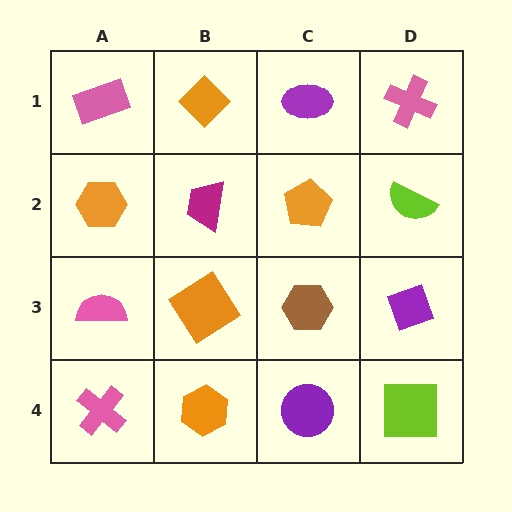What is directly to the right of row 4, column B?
A purple circle.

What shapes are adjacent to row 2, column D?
A pink cross (row 1, column D), a purple diamond (row 3, column D), an orange pentagon (row 2, column C).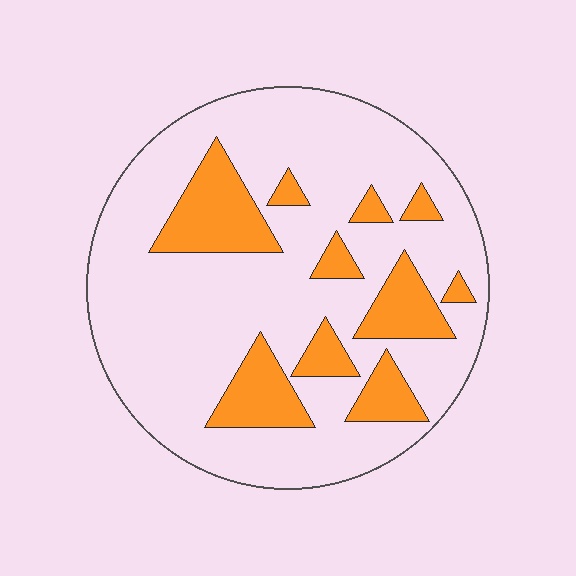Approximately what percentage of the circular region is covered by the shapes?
Approximately 20%.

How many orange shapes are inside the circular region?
10.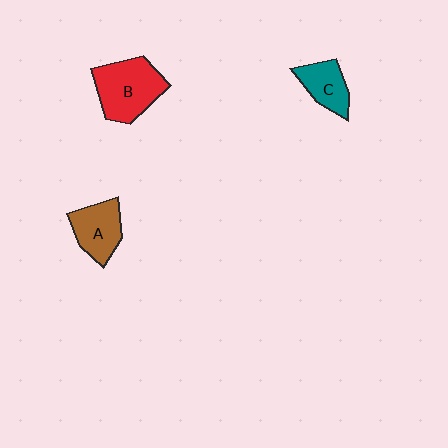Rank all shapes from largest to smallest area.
From largest to smallest: B (red), A (brown), C (teal).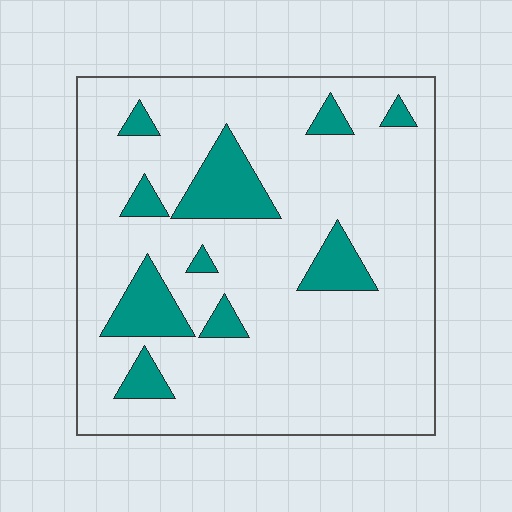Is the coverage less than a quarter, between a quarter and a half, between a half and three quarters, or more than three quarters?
Less than a quarter.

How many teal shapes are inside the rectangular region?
10.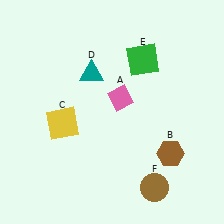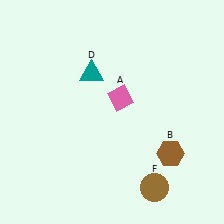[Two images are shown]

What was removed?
The green square (E), the yellow square (C) were removed in Image 2.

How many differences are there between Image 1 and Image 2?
There are 2 differences between the two images.